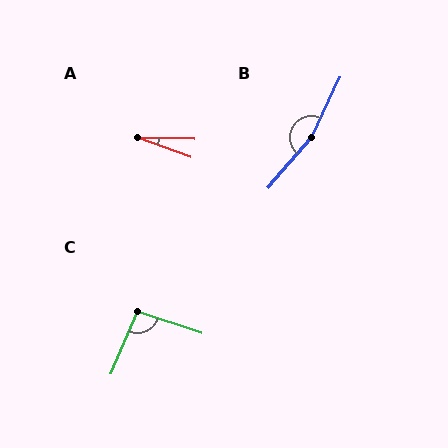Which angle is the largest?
B, at approximately 164 degrees.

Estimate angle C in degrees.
Approximately 95 degrees.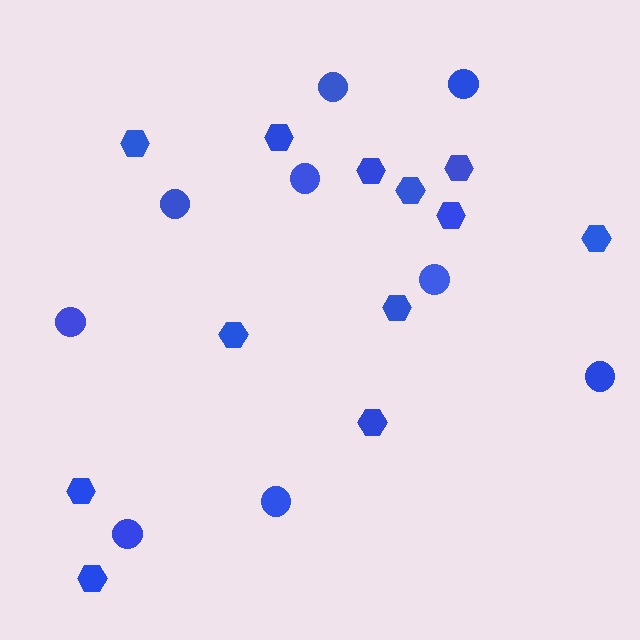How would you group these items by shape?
There are 2 groups: one group of hexagons (12) and one group of circles (9).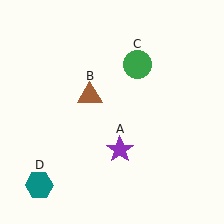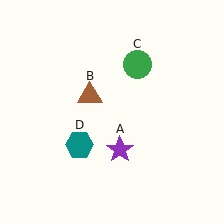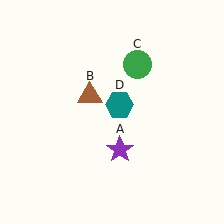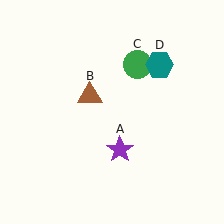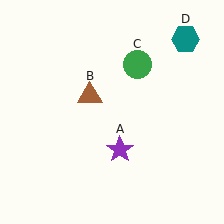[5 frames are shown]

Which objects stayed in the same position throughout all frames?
Purple star (object A) and brown triangle (object B) and green circle (object C) remained stationary.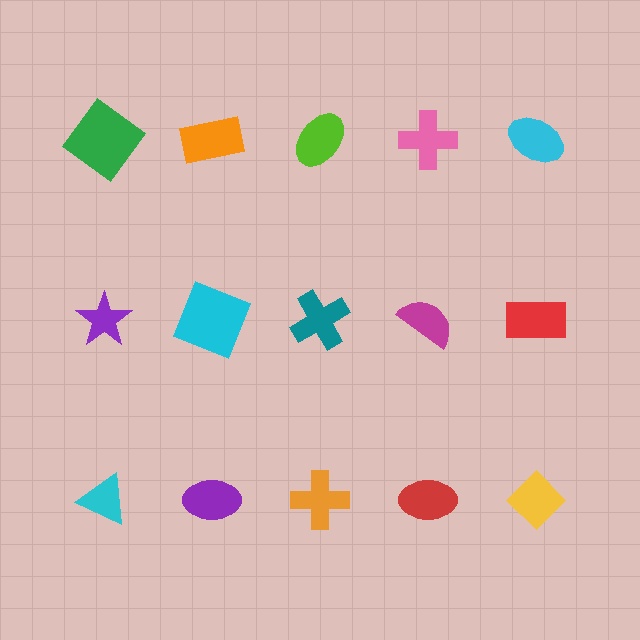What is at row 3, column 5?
A yellow diamond.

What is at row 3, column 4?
A red ellipse.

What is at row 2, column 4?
A magenta semicircle.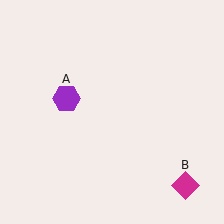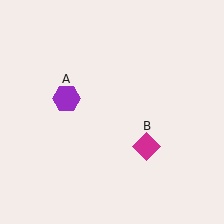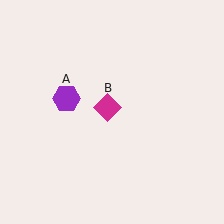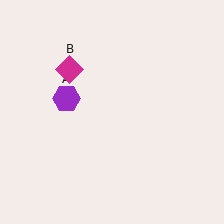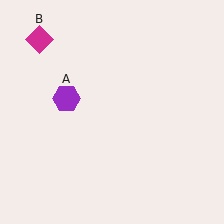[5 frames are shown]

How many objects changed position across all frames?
1 object changed position: magenta diamond (object B).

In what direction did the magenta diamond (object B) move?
The magenta diamond (object B) moved up and to the left.